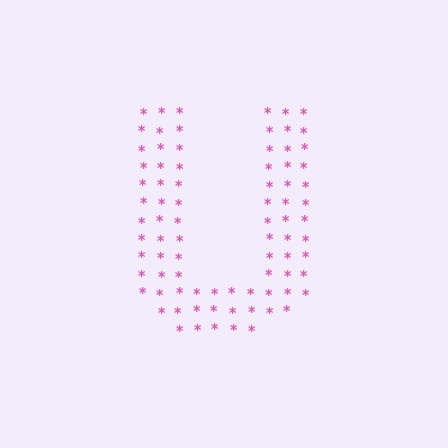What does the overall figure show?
The overall figure shows the letter U.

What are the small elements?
The small elements are asterisks.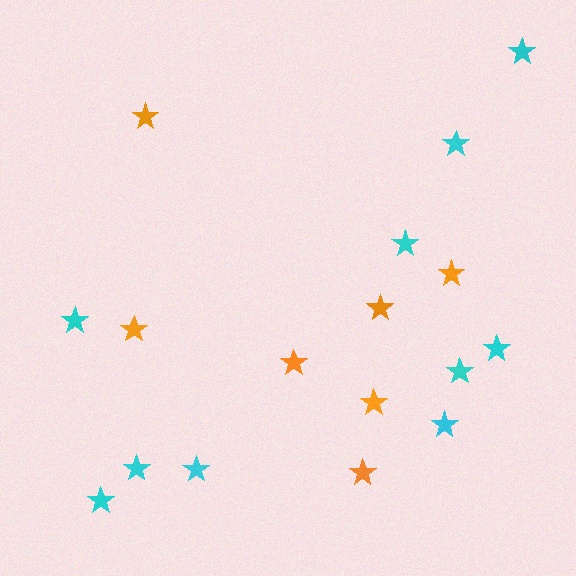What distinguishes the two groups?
There are 2 groups: one group of orange stars (7) and one group of cyan stars (10).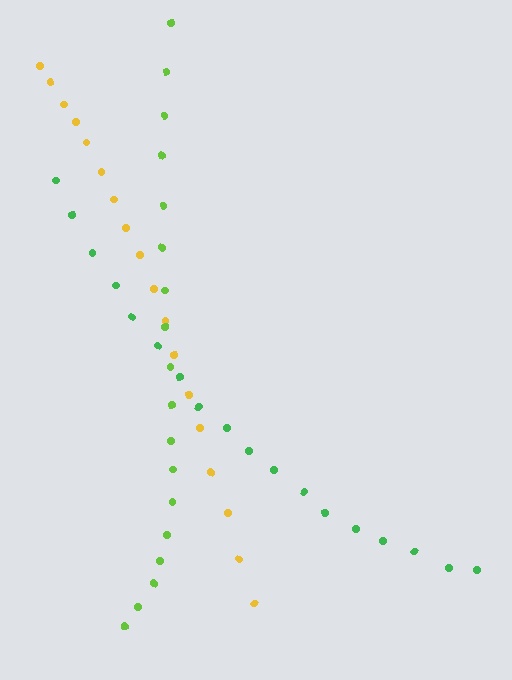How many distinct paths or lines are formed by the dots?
There are 3 distinct paths.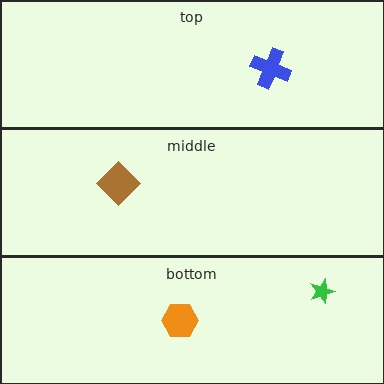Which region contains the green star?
The bottom region.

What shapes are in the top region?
The blue cross.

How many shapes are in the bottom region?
2.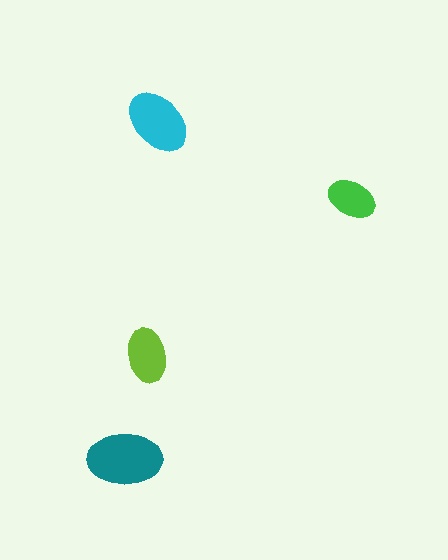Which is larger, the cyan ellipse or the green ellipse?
The cyan one.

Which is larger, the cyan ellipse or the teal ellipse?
The teal one.